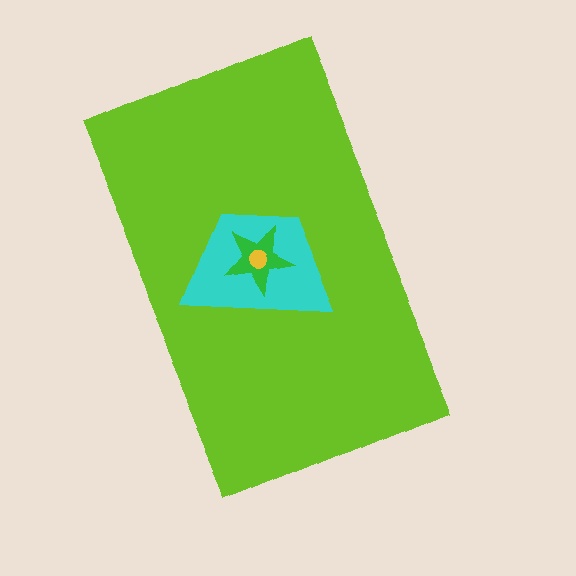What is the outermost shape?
The lime rectangle.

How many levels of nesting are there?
4.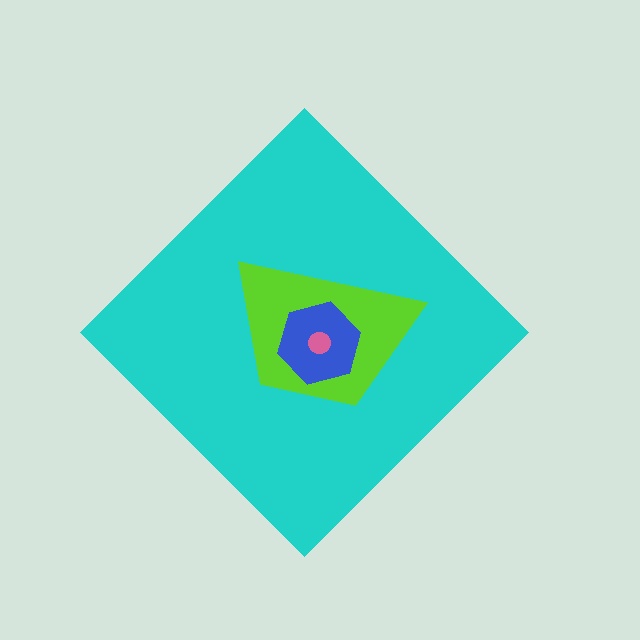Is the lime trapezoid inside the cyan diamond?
Yes.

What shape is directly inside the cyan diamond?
The lime trapezoid.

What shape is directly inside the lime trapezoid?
The blue hexagon.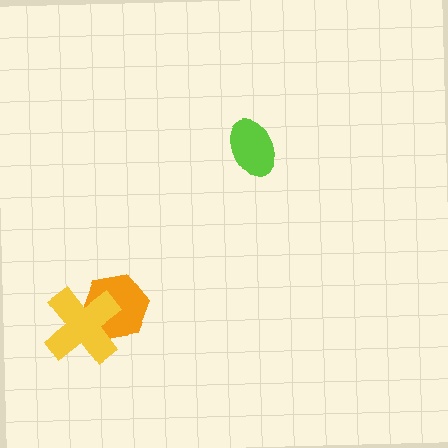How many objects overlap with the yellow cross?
1 object overlaps with the yellow cross.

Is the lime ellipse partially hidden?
No, no other shape covers it.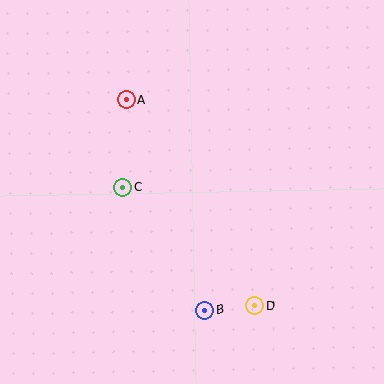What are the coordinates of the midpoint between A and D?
The midpoint between A and D is at (191, 203).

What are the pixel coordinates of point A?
Point A is at (127, 100).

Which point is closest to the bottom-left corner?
Point B is closest to the bottom-left corner.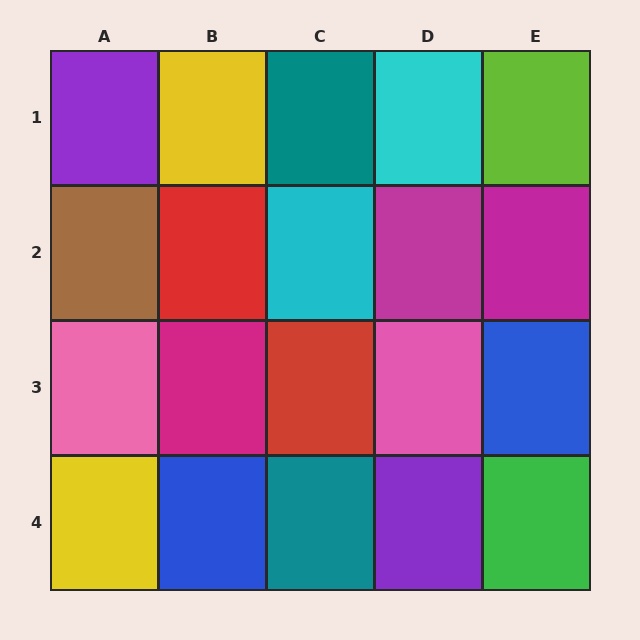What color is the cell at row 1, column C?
Teal.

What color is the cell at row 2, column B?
Red.